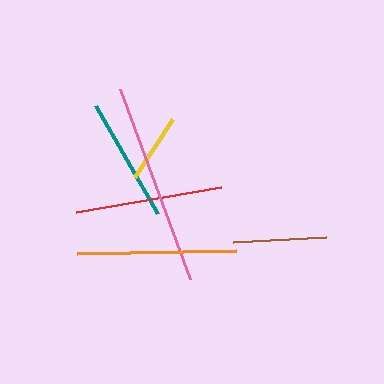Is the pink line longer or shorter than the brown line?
The pink line is longer than the brown line.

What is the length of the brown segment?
The brown segment is approximately 93 pixels long.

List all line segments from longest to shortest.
From longest to shortest: pink, orange, red, teal, brown, yellow.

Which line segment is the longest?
The pink line is the longest at approximately 202 pixels.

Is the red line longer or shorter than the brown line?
The red line is longer than the brown line.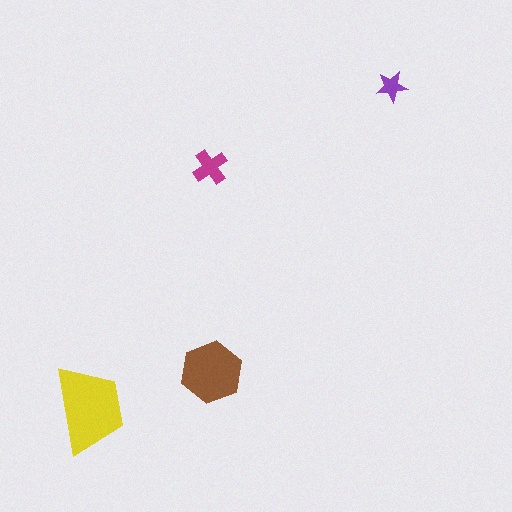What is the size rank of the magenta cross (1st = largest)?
3rd.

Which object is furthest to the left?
The yellow trapezoid is leftmost.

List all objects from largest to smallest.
The yellow trapezoid, the brown hexagon, the magenta cross, the purple star.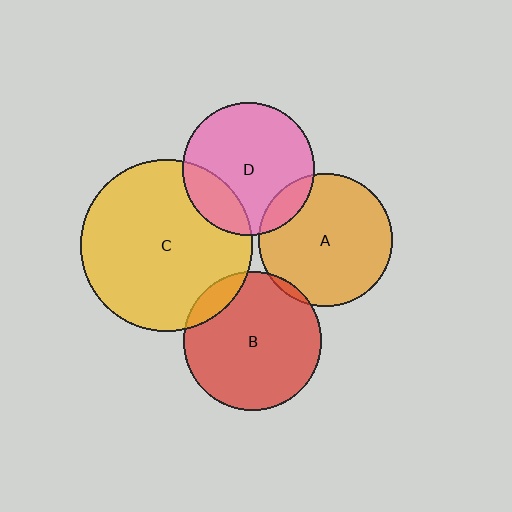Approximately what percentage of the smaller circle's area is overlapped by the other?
Approximately 20%.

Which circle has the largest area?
Circle C (yellow).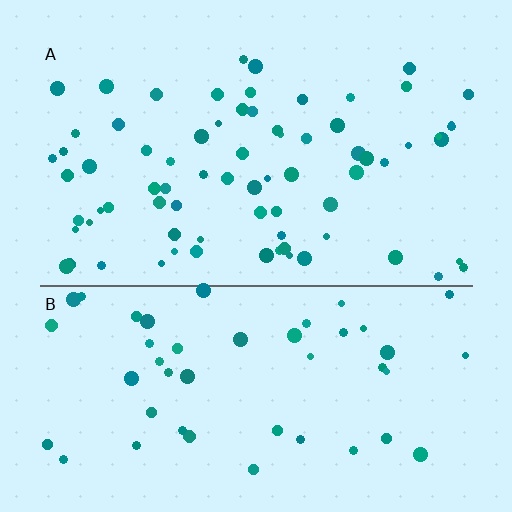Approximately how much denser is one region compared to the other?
Approximately 1.6× — region A over region B.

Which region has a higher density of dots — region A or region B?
A (the top).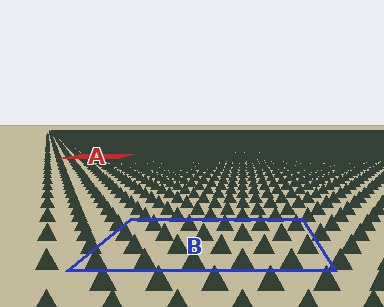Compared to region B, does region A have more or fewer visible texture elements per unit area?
Region A has more texture elements per unit area — they are packed more densely because it is farther away.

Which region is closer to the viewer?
Region B is closer. The texture elements there are larger and more spread out.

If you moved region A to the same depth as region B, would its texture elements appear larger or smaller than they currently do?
They would appear larger. At a closer depth, the same texture elements are projected at a bigger on-screen size.